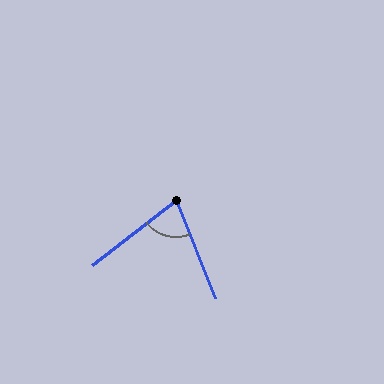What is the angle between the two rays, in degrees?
Approximately 74 degrees.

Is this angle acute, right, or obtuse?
It is acute.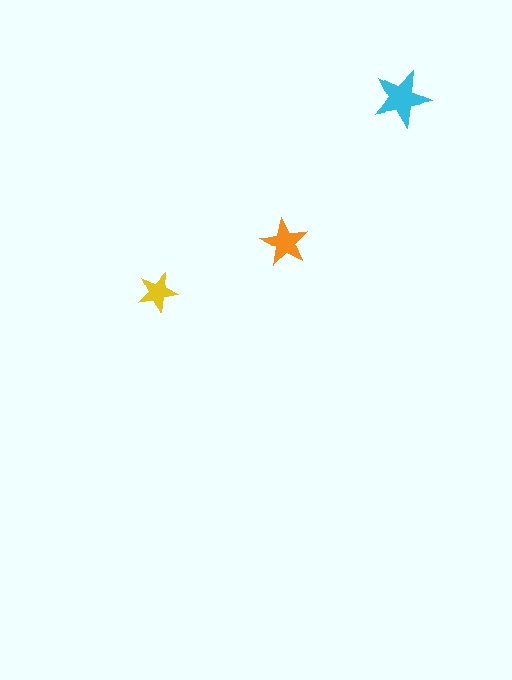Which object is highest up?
The cyan star is topmost.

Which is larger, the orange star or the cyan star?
The cyan one.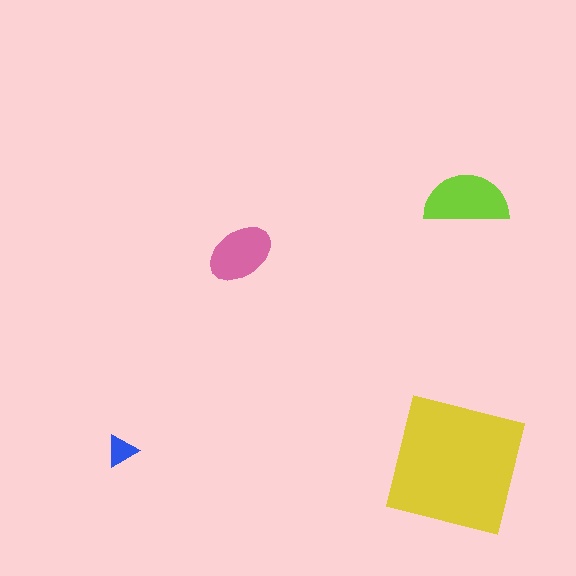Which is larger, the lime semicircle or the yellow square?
The yellow square.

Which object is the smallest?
The blue triangle.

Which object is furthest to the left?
The blue triangle is leftmost.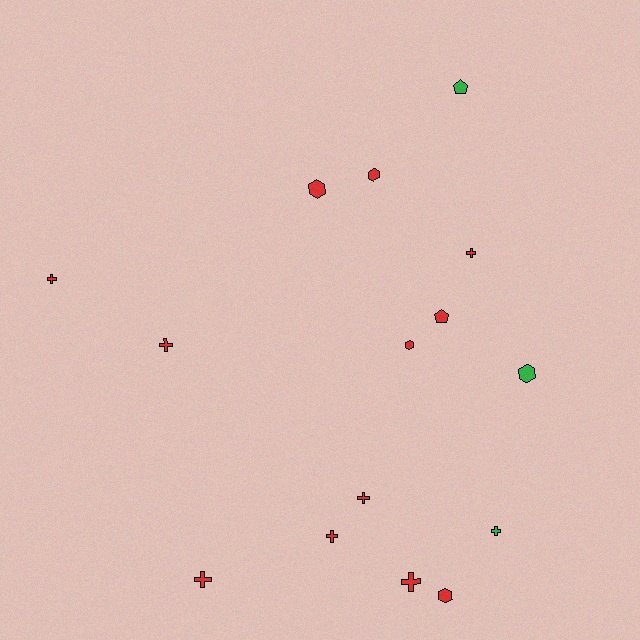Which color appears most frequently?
Red, with 12 objects.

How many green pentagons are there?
There is 1 green pentagon.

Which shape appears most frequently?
Cross, with 8 objects.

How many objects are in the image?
There are 15 objects.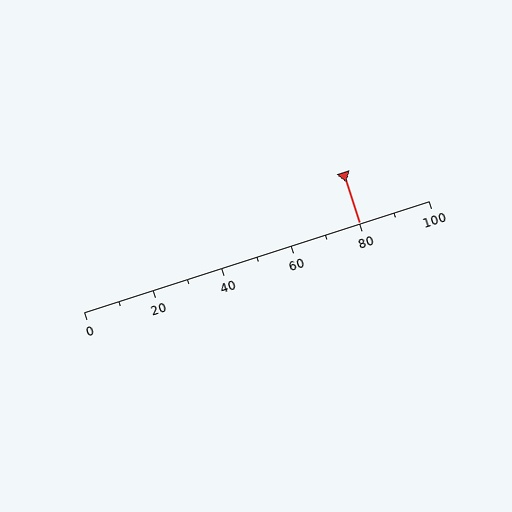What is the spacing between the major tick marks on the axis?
The major ticks are spaced 20 apart.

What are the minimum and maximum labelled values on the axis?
The axis runs from 0 to 100.